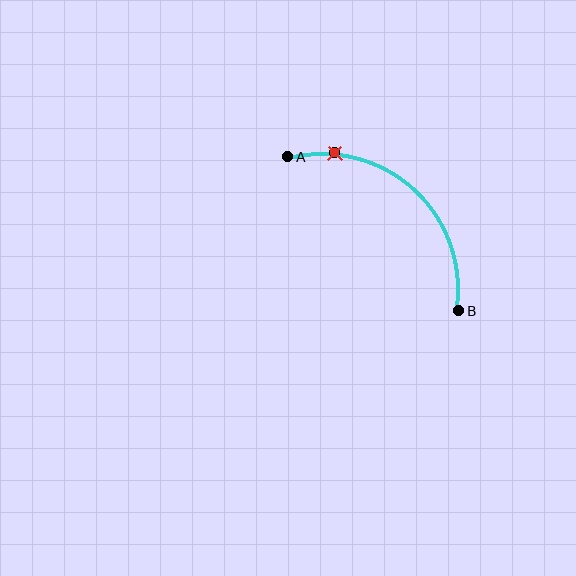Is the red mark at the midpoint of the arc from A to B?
No. The red mark lies on the arc but is closer to endpoint A. The arc midpoint would be at the point on the curve equidistant along the arc from both A and B.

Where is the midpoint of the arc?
The arc midpoint is the point on the curve farthest from the straight line joining A and B. It sits above and to the right of that line.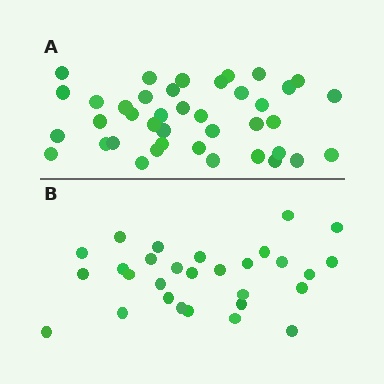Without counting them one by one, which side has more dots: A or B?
Region A (the top region) has more dots.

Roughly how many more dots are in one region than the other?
Region A has roughly 12 or so more dots than region B.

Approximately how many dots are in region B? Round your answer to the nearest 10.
About 30 dots. (The exact count is 29, which rounds to 30.)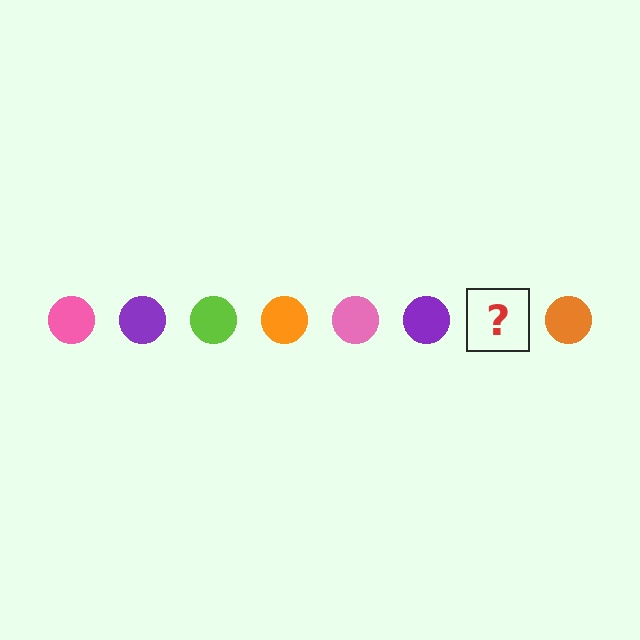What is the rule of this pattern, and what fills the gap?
The rule is that the pattern cycles through pink, purple, lime, orange circles. The gap should be filled with a lime circle.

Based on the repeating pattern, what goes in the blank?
The blank should be a lime circle.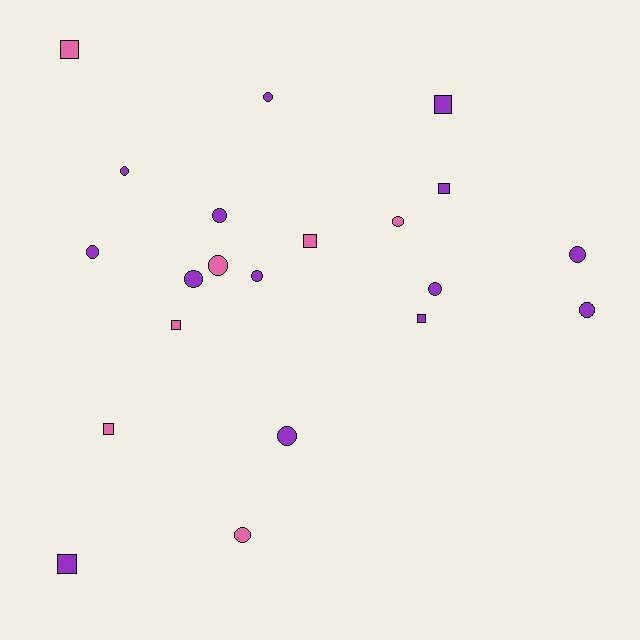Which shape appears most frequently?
Circle, with 13 objects.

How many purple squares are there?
There are 4 purple squares.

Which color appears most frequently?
Purple, with 14 objects.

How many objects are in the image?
There are 21 objects.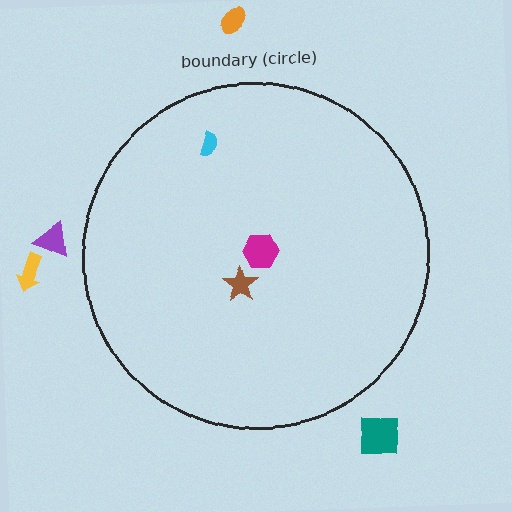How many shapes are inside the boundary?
3 inside, 4 outside.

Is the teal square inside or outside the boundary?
Outside.